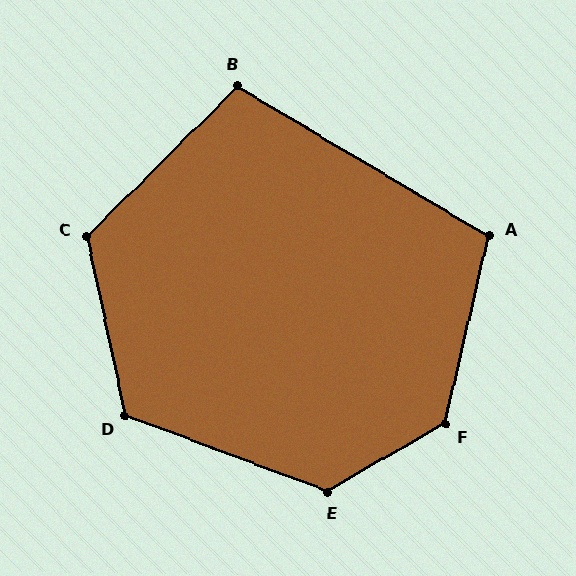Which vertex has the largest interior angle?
F, at approximately 133 degrees.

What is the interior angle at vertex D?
Approximately 122 degrees (obtuse).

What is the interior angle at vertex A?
Approximately 108 degrees (obtuse).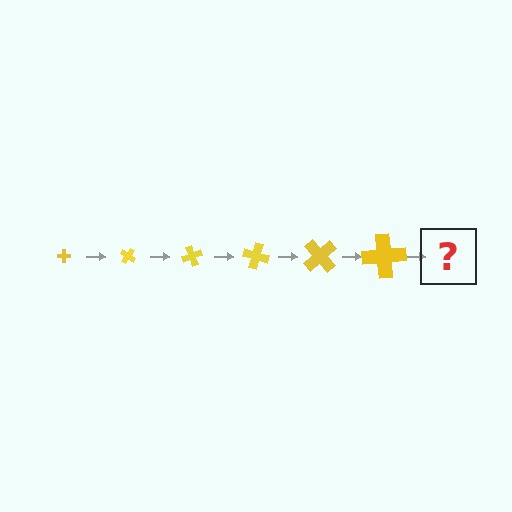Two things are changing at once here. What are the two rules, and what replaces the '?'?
The two rules are that the cross grows larger each step and it rotates 35 degrees each step. The '?' should be a cross, larger than the previous one and rotated 210 degrees from the start.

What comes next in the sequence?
The next element should be a cross, larger than the previous one and rotated 210 degrees from the start.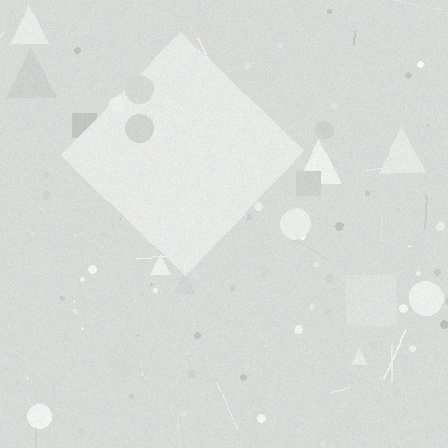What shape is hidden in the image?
A diamond is hidden in the image.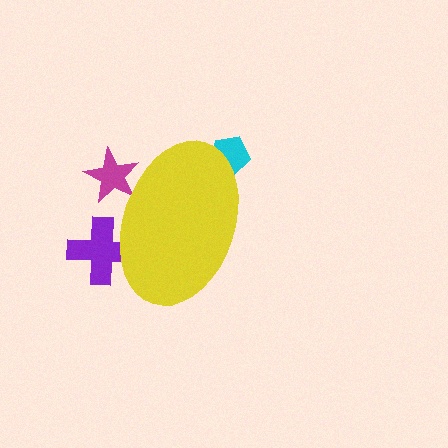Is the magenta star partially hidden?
Yes, the magenta star is partially hidden behind the yellow ellipse.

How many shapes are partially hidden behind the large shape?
3 shapes are partially hidden.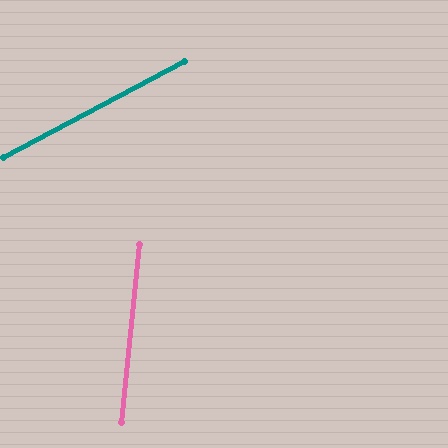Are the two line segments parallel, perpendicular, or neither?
Neither parallel nor perpendicular — they differ by about 56°.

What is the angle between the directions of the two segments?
Approximately 56 degrees.